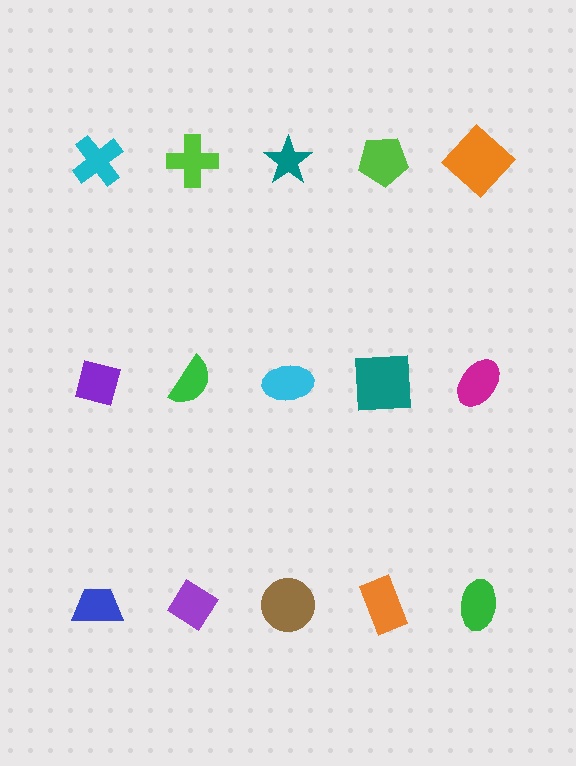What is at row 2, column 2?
A green semicircle.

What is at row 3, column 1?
A blue trapezoid.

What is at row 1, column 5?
An orange diamond.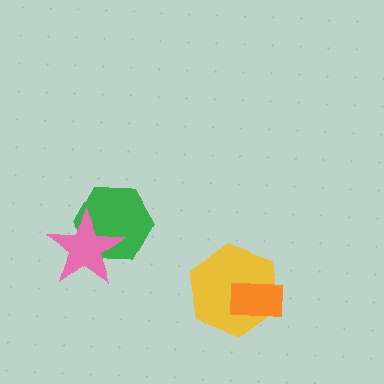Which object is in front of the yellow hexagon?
The orange rectangle is in front of the yellow hexagon.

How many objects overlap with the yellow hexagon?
1 object overlaps with the yellow hexagon.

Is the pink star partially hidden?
No, no other shape covers it.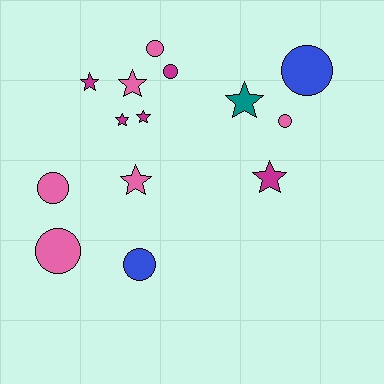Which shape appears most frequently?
Star, with 7 objects.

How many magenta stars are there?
There are 4 magenta stars.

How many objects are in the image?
There are 14 objects.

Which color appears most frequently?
Pink, with 6 objects.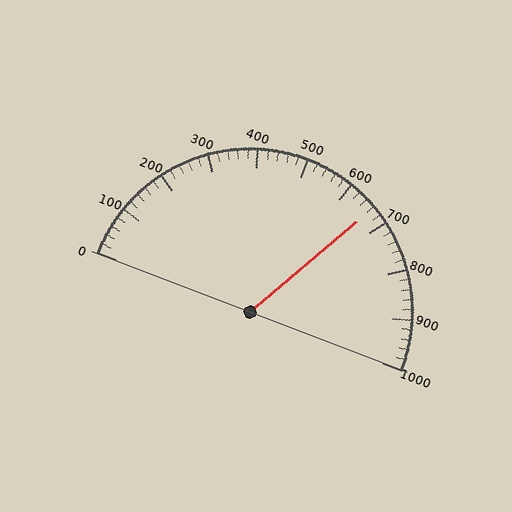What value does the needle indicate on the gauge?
The needle indicates approximately 660.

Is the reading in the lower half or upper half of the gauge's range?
The reading is in the upper half of the range (0 to 1000).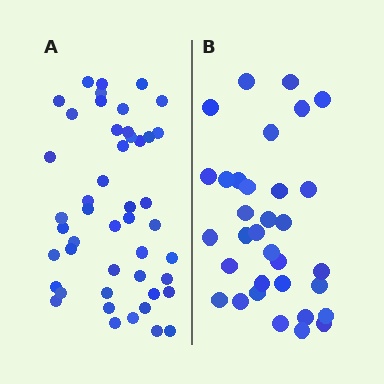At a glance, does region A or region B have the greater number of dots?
Region A (the left region) has more dots.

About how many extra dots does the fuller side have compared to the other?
Region A has approximately 15 more dots than region B.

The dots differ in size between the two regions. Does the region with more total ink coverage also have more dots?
No. Region B has more total ink coverage because its dots are larger, but region A actually contains more individual dots. Total area can be misleading — the number of items is what matters here.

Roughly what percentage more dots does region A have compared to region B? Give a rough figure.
About 40% more.